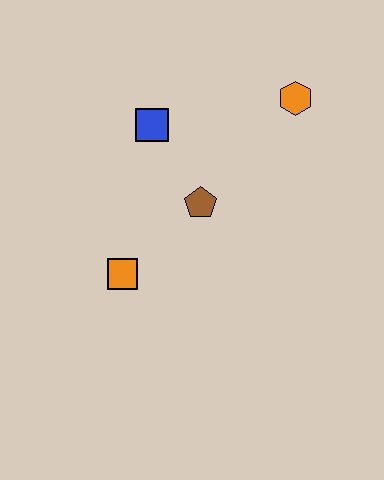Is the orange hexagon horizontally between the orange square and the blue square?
No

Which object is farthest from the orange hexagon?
The orange square is farthest from the orange hexagon.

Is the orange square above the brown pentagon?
No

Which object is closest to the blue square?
The brown pentagon is closest to the blue square.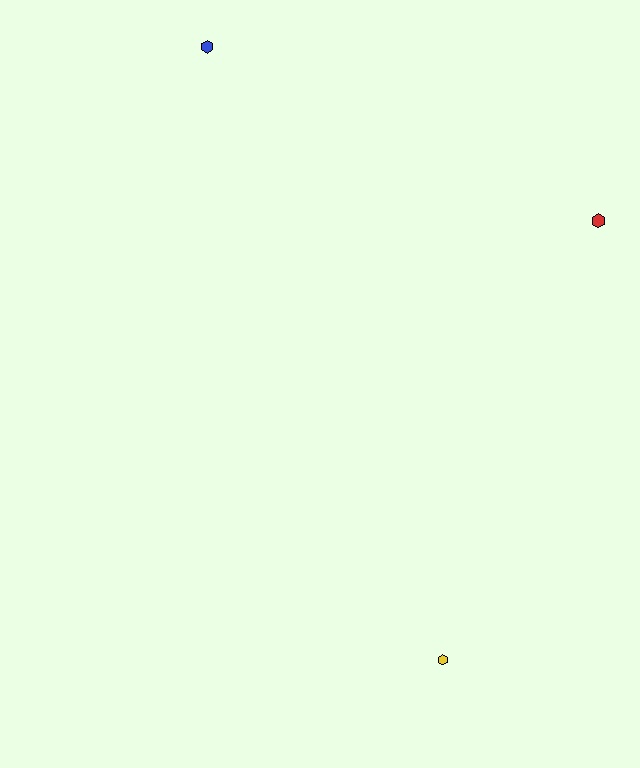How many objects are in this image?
There are 3 objects.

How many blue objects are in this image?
There is 1 blue object.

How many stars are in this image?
There are no stars.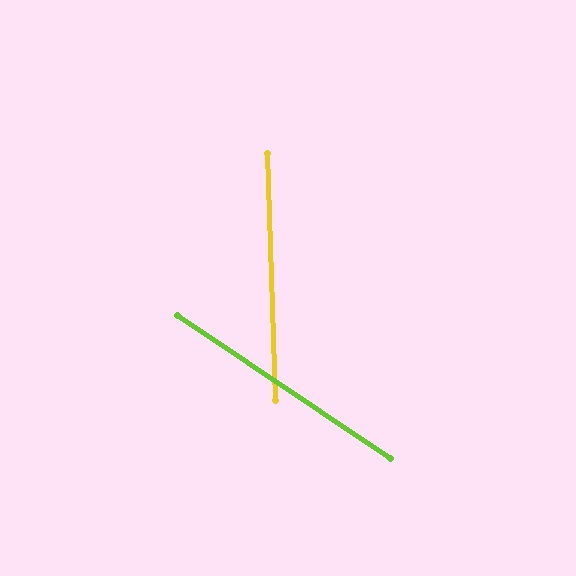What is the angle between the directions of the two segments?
Approximately 54 degrees.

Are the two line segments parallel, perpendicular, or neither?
Neither parallel nor perpendicular — they differ by about 54°.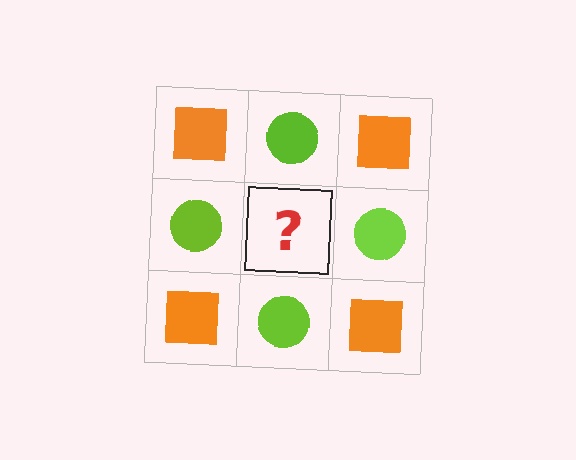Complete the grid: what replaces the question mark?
The question mark should be replaced with an orange square.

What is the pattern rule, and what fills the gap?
The rule is that it alternates orange square and lime circle in a checkerboard pattern. The gap should be filled with an orange square.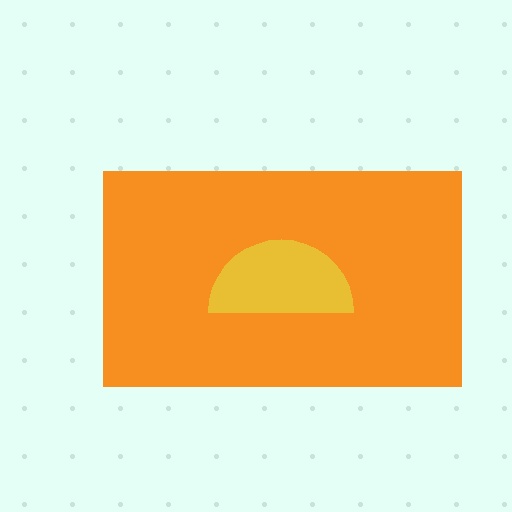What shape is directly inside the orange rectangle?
The yellow semicircle.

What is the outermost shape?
The orange rectangle.